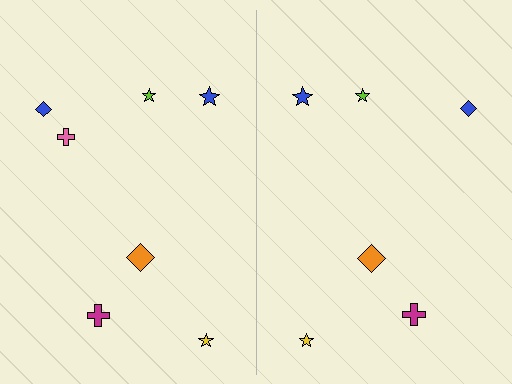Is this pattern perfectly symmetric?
No, the pattern is not perfectly symmetric. A pink cross is missing from the right side.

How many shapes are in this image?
There are 13 shapes in this image.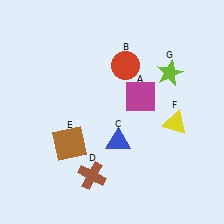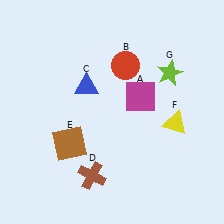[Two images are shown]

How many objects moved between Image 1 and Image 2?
1 object moved between the two images.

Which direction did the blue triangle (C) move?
The blue triangle (C) moved up.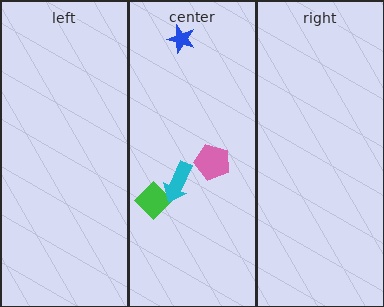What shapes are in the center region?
The blue star, the pink pentagon, the green diamond, the cyan arrow.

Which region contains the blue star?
The center region.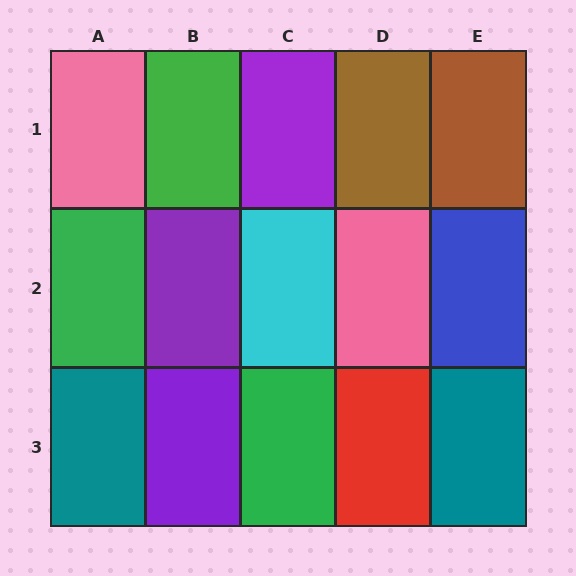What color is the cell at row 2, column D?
Pink.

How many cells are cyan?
1 cell is cyan.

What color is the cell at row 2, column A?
Green.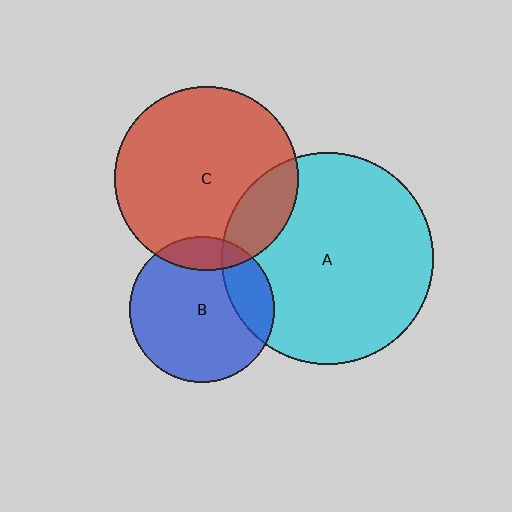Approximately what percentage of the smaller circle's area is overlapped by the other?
Approximately 20%.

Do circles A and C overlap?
Yes.